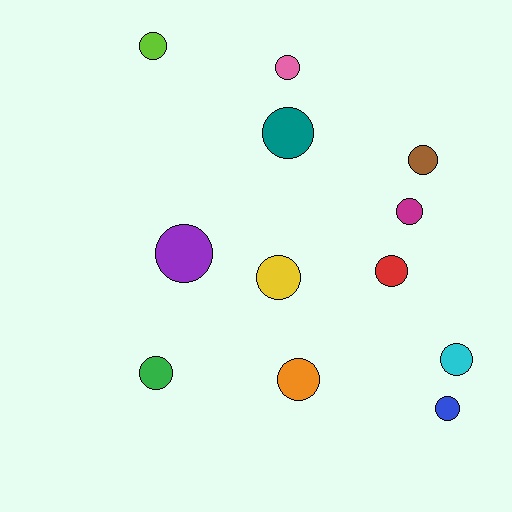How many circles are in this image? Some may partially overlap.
There are 12 circles.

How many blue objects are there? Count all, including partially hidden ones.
There is 1 blue object.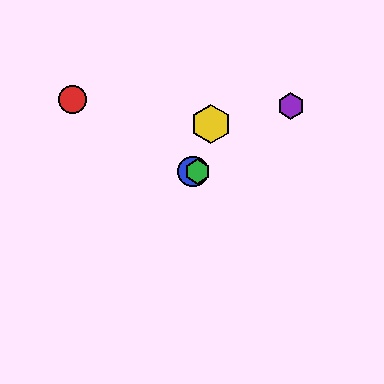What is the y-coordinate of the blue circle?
The blue circle is at y≈171.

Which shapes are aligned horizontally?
The blue circle, the green hexagon are aligned horizontally.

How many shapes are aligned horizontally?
2 shapes (the blue circle, the green hexagon) are aligned horizontally.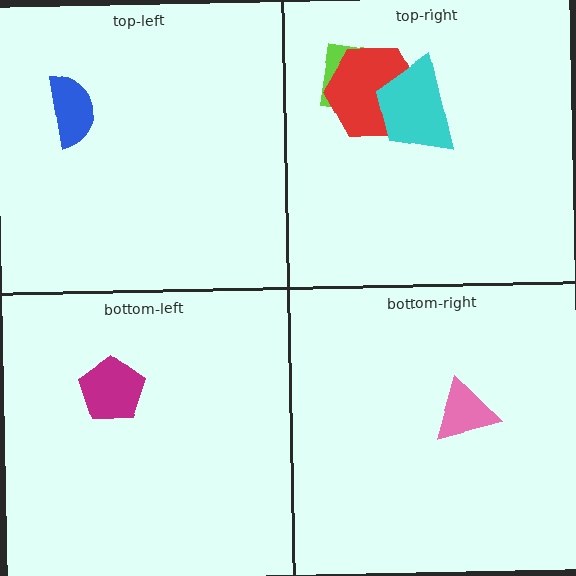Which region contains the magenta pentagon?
The bottom-left region.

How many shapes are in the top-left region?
1.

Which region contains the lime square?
The top-right region.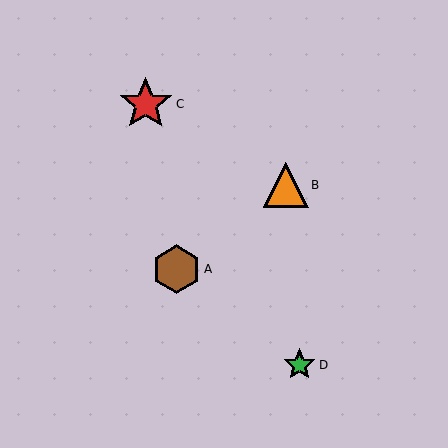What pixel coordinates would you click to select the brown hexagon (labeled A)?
Click at (177, 269) to select the brown hexagon A.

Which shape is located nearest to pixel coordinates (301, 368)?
The green star (labeled D) at (300, 365) is nearest to that location.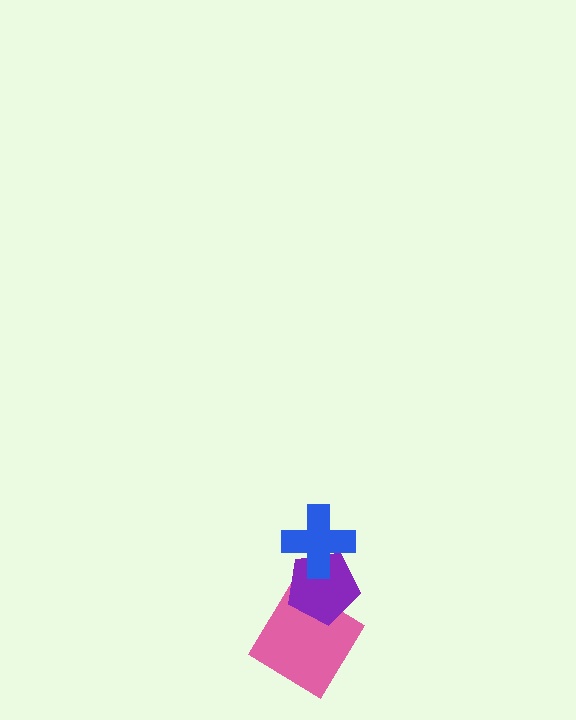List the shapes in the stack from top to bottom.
From top to bottom: the blue cross, the purple pentagon, the pink diamond.